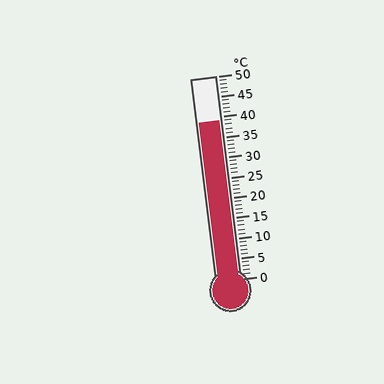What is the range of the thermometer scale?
The thermometer scale ranges from 0°C to 50°C.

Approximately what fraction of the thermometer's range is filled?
The thermometer is filled to approximately 80% of its range.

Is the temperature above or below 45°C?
The temperature is below 45°C.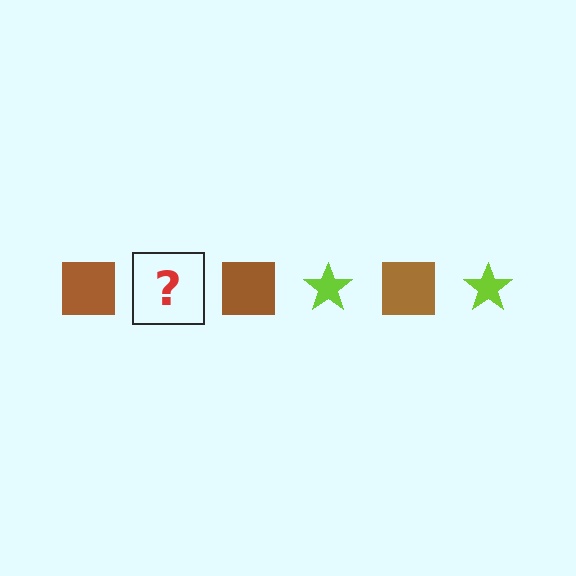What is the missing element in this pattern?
The missing element is a lime star.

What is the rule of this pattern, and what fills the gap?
The rule is that the pattern alternates between brown square and lime star. The gap should be filled with a lime star.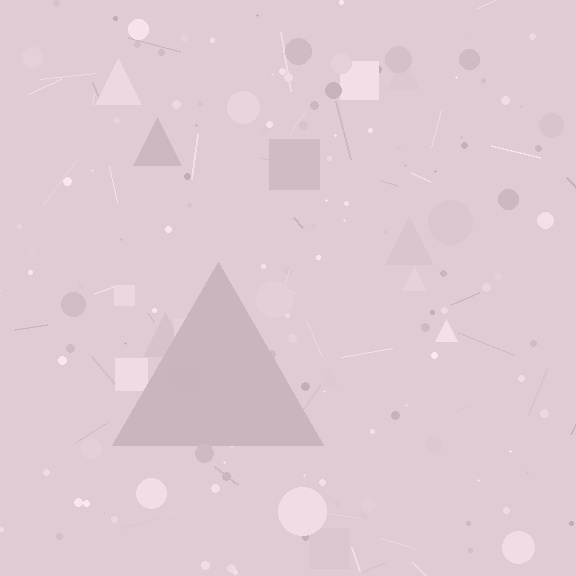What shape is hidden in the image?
A triangle is hidden in the image.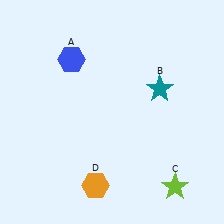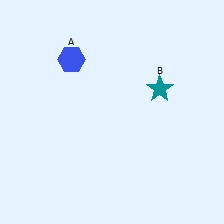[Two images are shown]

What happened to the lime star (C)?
The lime star (C) was removed in Image 2. It was in the bottom-right area of Image 1.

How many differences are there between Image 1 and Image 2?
There are 2 differences between the two images.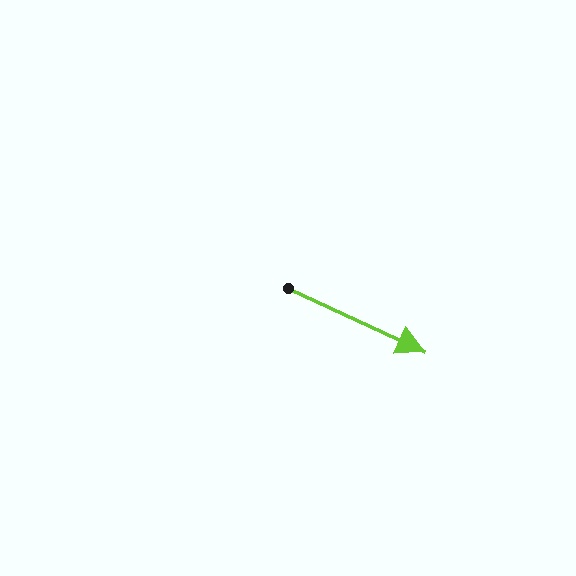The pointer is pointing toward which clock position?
Roughly 4 o'clock.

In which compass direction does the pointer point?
Southeast.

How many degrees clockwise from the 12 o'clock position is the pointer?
Approximately 115 degrees.